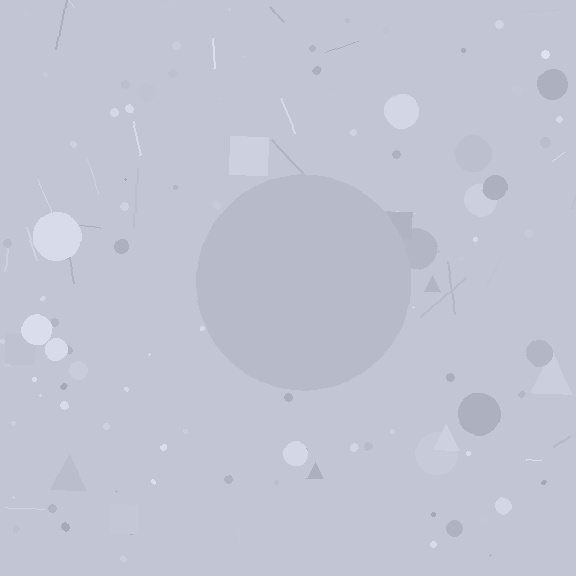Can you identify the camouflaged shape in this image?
The camouflaged shape is a circle.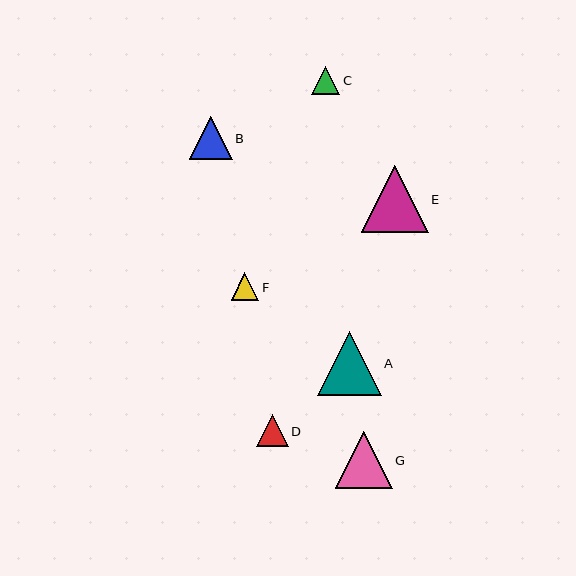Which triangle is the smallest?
Triangle F is the smallest with a size of approximately 28 pixels.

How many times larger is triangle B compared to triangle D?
Triangle B is approximately 1.3 times the size of triangle D.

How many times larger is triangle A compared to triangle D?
Triangle A is approximately 2.0 times the size of triangle D.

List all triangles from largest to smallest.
From largest to smallest: E, A, G, B, D, C, F.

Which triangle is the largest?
Triangle E is the largest with a size of approximately 67 pixels.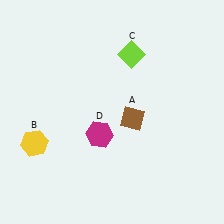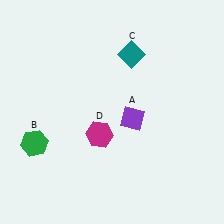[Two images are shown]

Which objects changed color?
A changed from brown to purple. B changed from yellow to green. C changed from lime to teal.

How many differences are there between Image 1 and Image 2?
There are 3 differences between the two images.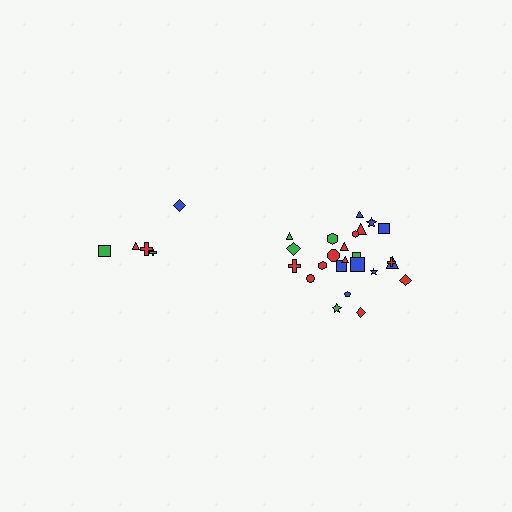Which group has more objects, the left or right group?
The right group.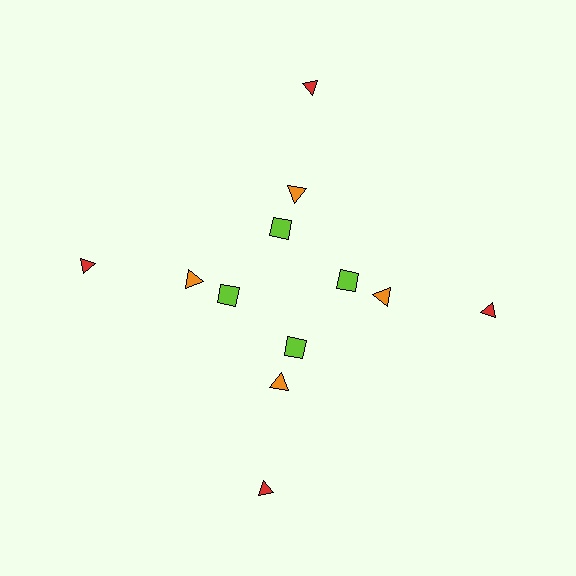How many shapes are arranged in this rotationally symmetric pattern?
There are 12 shapes, arranged in 4 groups of 3.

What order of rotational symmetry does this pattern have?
This pattern has 4-fold rotational symmetry.